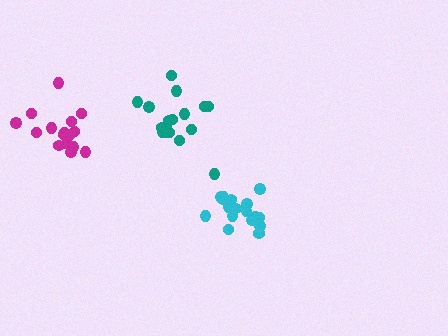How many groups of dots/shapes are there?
There are 3 groups.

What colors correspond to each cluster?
The clusters are colored: teal, cyan, magenta.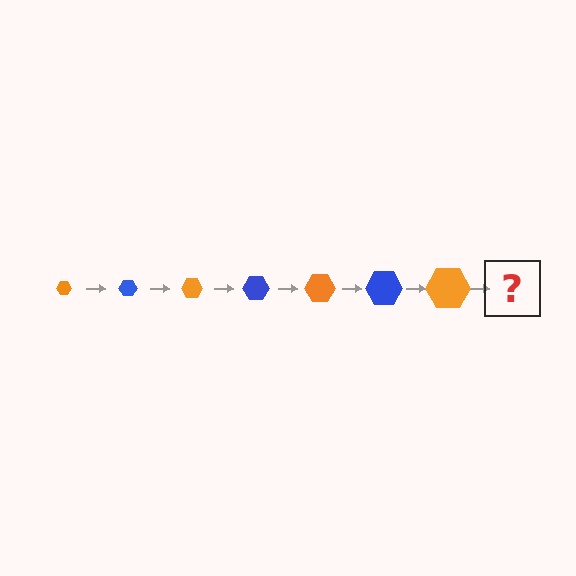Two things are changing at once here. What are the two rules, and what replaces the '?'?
The two rules are that the hexagon grows larger each step and the color cycles through orange and blue. The '?' should be a blue hexagon, larger than the previous one.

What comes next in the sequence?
The next element should be a blue hexagon, larger than the previous one.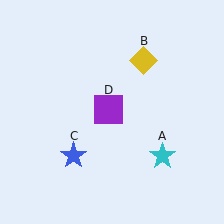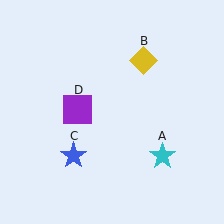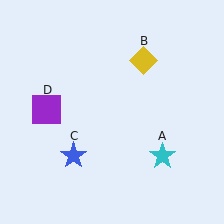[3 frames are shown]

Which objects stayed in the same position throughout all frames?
Cyan star (object A) and yellow diamond (object B) and blue star (object C) remained stationary.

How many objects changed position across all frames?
1 object changed position: purple square (object D).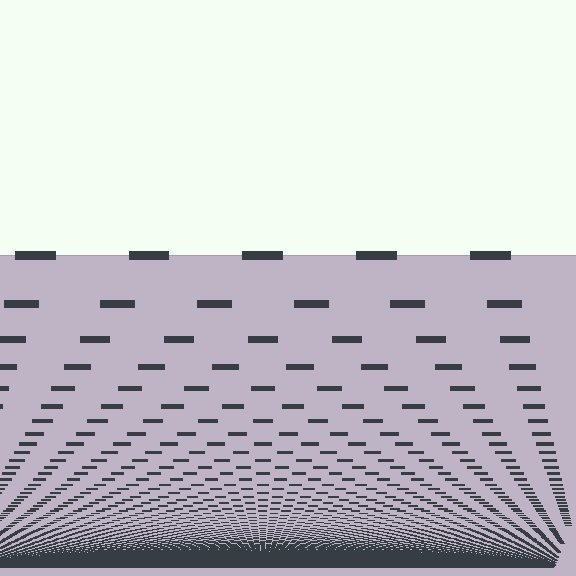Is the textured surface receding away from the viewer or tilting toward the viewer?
The surface appears to tilt toward the viewer. Texture elements get larger and sparser toward the top.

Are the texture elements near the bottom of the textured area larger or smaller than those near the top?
Smaller. The gradient is inverted — elements near the bottom are smaller and denser.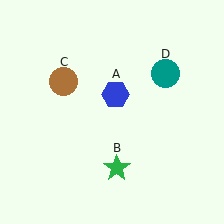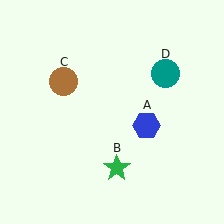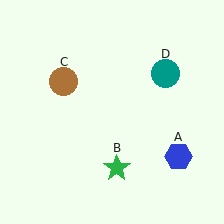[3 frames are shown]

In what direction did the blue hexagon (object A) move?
The blue hexagon (object A) moved down and to the right.